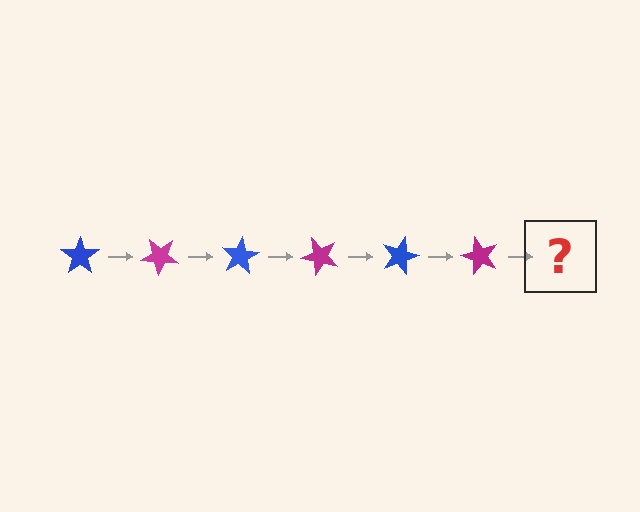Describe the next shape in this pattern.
It should be a blue star, rotated 240 degrees from the start.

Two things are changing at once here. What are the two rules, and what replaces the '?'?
The two rules are that it rotates 40 degrees each step and the color cycles through blue and magenta. The '?' should be a blue star, rotated 240 degrees from the start.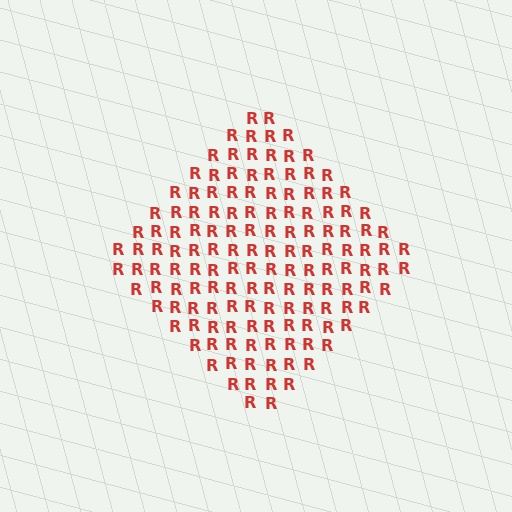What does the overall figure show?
The overall figure shows a diamond.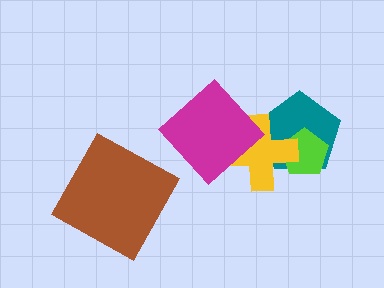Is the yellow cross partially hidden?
Yes, it is partially covered by another shape.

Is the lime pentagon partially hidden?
Yes, it is partially covered by another shape.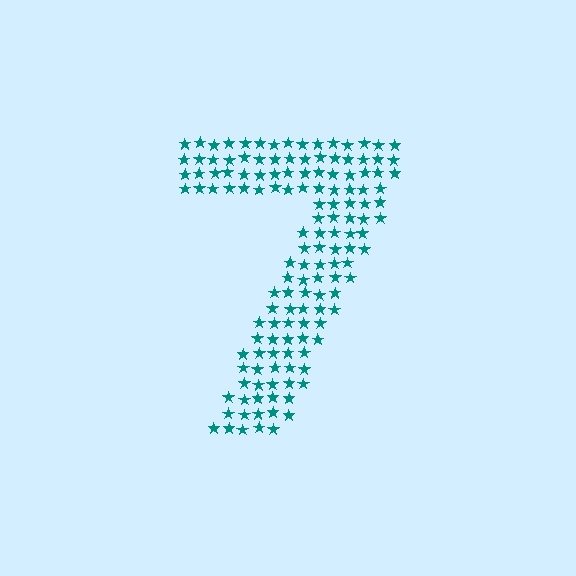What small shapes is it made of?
It is made of small stars.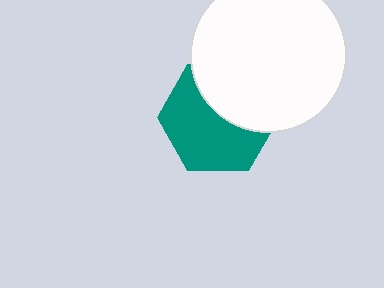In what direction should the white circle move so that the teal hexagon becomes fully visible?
The white circle should move up. That is the shortest direction to clear the overlap and leave the teal hexagon fully visible.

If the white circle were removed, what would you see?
You would see the complete teal hexagon.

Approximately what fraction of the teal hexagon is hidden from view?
Roughly 40% of the teal hexagon is hidden behind the white circle.